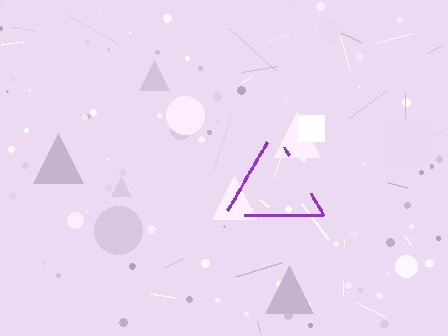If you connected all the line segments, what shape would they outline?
They would outline a triangle.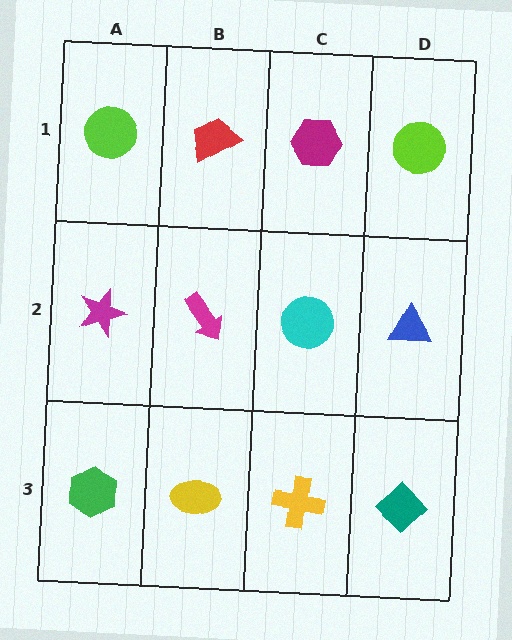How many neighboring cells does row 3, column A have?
2.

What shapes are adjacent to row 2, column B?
A red trapezoid (row 1, column B), a yellow ellipse (row 3, column B), a magenta star (row 2, column A), a cyan circle (row 2, column C).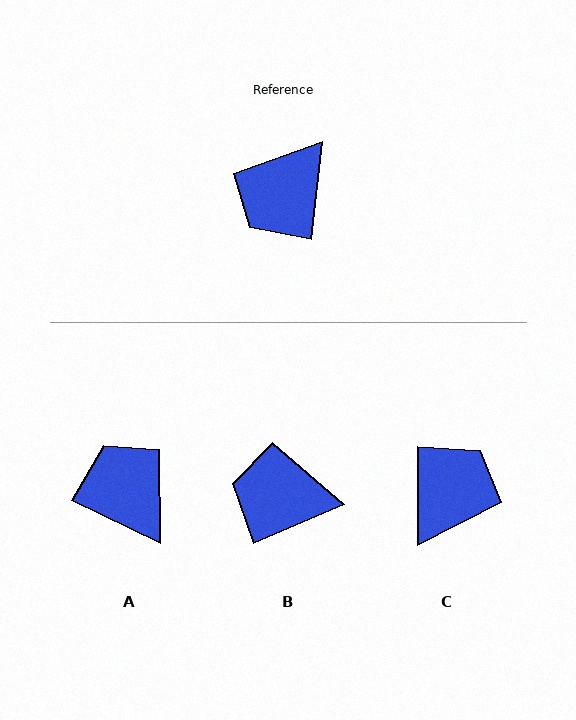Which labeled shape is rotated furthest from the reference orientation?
C, about 173 degrees away.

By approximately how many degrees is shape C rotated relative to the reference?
Approximately 173 degrees clockwise.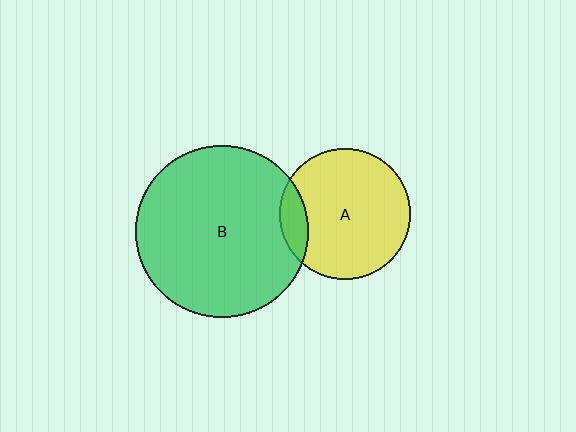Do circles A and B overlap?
Yes.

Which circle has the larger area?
Circle B (green).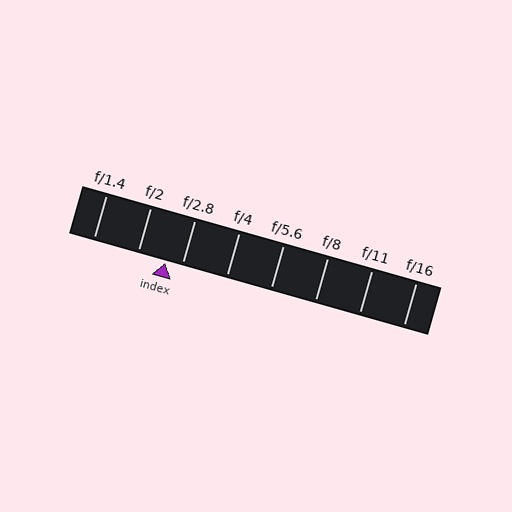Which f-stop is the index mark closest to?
The index mark is closest to f/2.8.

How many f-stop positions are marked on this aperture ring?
There are 8 f-stop positions marked.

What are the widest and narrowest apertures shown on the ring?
The widest aperture shown is f/1.4 and the narrowest is f/16.